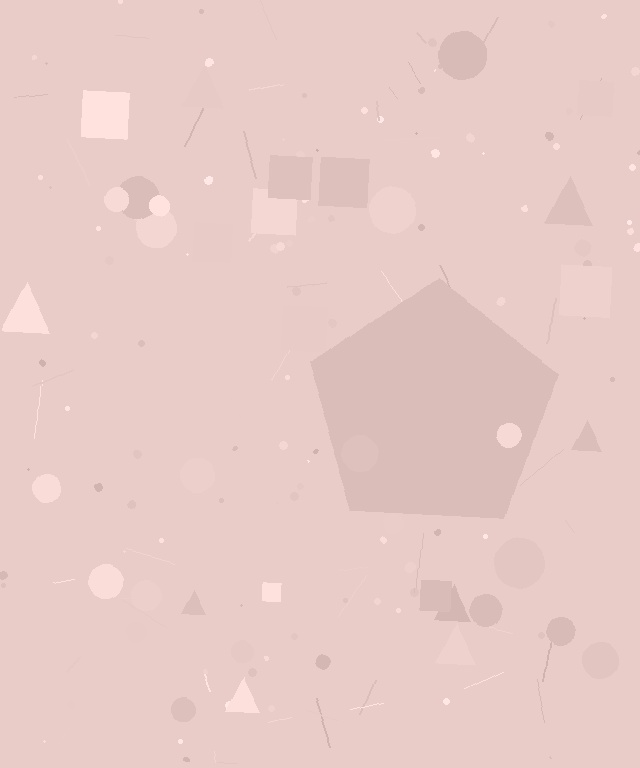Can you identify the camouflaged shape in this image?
The camouflaged shape is a pentagon.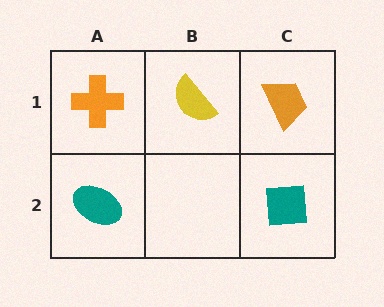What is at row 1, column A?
An orange cross.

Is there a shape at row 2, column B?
No, that cell is empty.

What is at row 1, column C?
An orange trapezoid.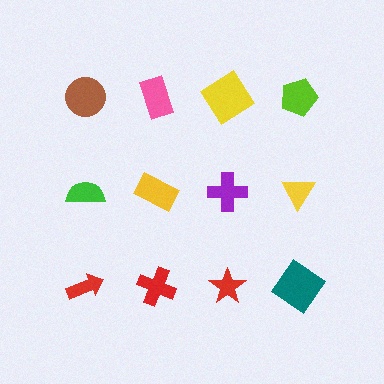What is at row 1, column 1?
A brown circle.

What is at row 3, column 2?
A red cross.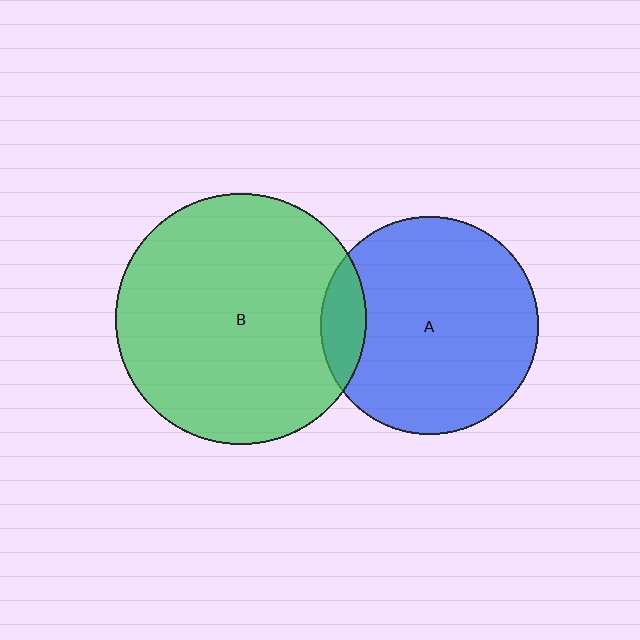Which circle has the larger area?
Circle B (green).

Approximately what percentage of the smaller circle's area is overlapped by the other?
Approximately 10%.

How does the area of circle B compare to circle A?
Approximately 1.3 times.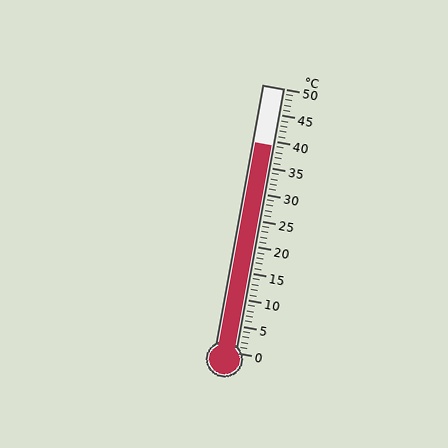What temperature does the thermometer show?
The thermometer shows approximately 39°C.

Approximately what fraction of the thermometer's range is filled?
The thermometer is filled to approximately 80% of its range.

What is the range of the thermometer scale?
The thermometer scale ranges from 0°C to 50°C.